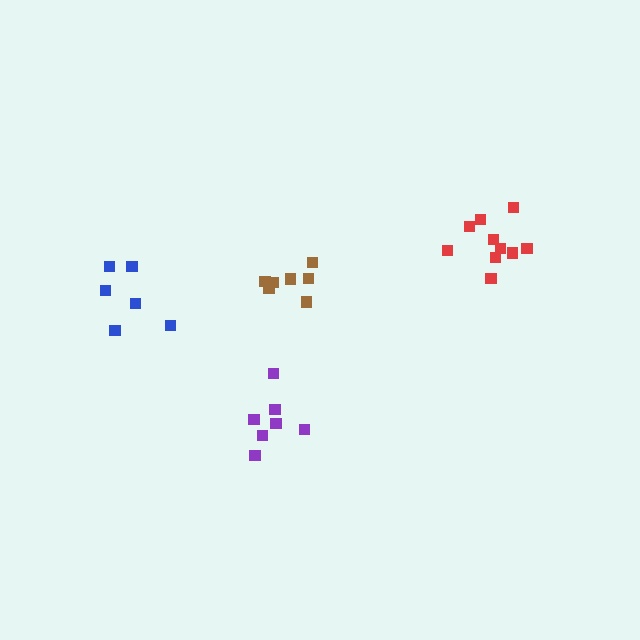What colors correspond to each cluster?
The clusters are colored: brown, purple, red, blue.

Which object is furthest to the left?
The blue cluster is leftmost.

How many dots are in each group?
Group 1: 7 dots, Group 2: 7 dots, Group 3: 10 dots, Group 4: 6 dots (30 total).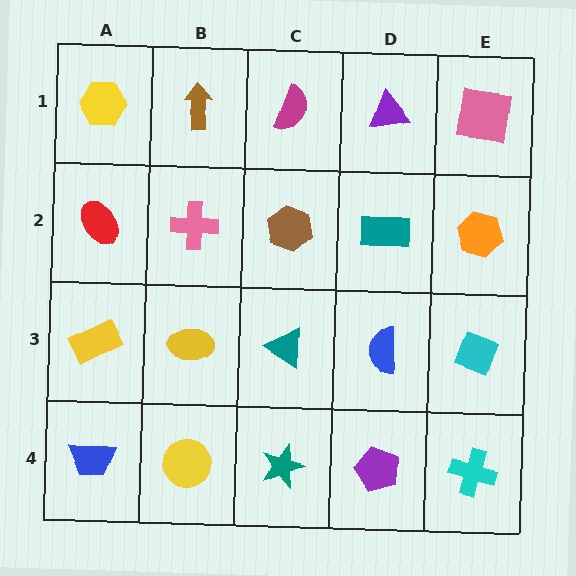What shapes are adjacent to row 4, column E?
A cyan diamond (row 3, column E), a purple pentagon (row 4, column D).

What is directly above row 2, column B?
A brown arrow.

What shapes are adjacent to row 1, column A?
A red ellipse (row 2, column A), a brown arrow (row 1, column B).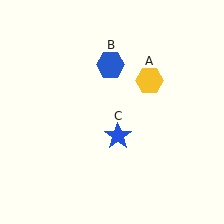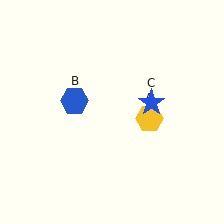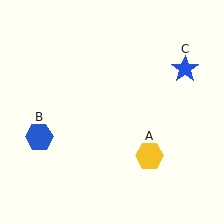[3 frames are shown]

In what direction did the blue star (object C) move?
The blue star (object C) moved up and to the right.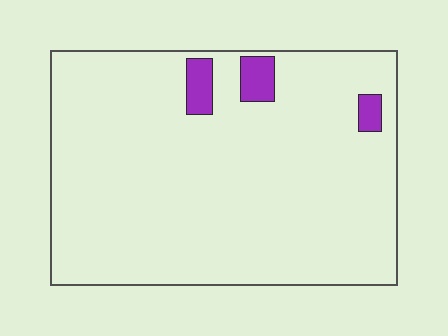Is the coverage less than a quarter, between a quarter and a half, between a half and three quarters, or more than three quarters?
Less than a quarter.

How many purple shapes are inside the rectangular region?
3.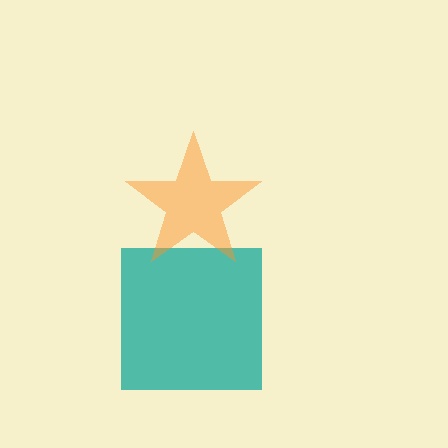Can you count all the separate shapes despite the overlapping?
Yes, there are 2 separate shapes.